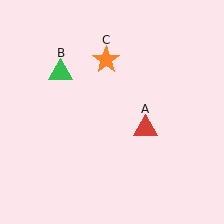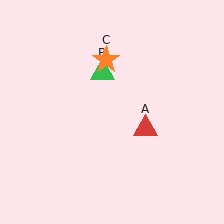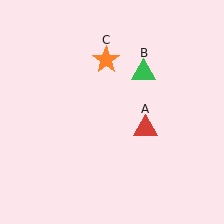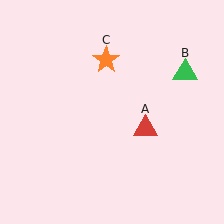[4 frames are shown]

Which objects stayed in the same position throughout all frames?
Red triangle (object A) and orange star (object C) remained stationary.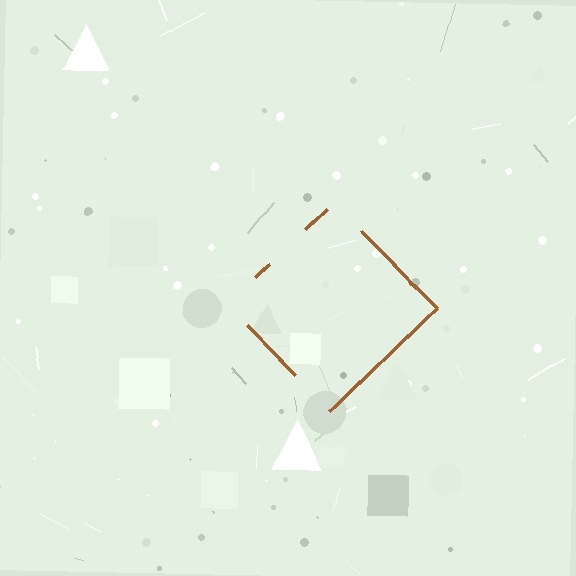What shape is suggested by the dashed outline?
The dashed outline suggests a diamond.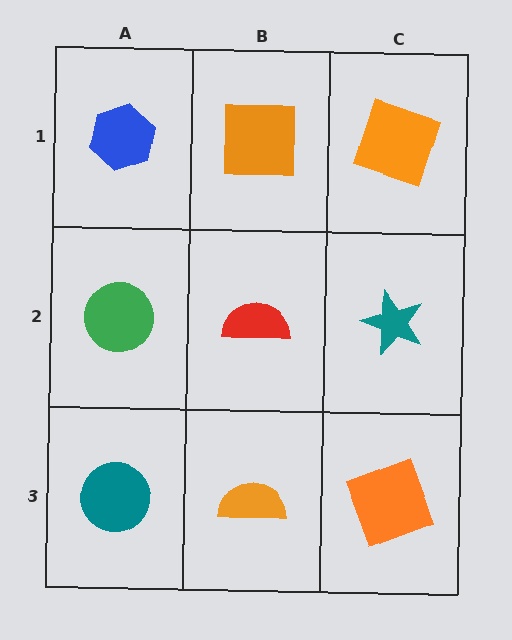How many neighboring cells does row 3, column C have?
2.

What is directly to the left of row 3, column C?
An orange semicircle.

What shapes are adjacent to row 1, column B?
A red semicircle (row 2, column B), a blue hexagon (row 1, column A), an orange square (row 1, column C).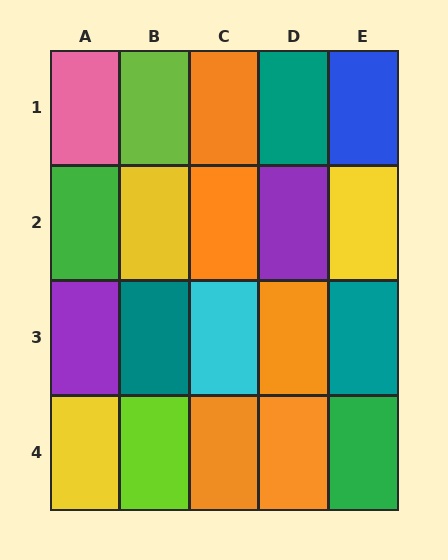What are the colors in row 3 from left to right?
Purple, teal, cyan, orange, teal.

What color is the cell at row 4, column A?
Yellow.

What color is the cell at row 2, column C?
Orange.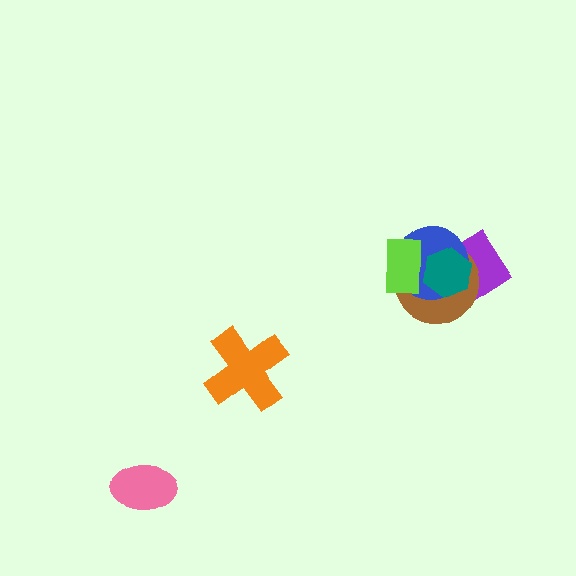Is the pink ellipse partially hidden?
No, no other shape covers it.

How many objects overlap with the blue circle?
4 objects overlap with the blue circle.